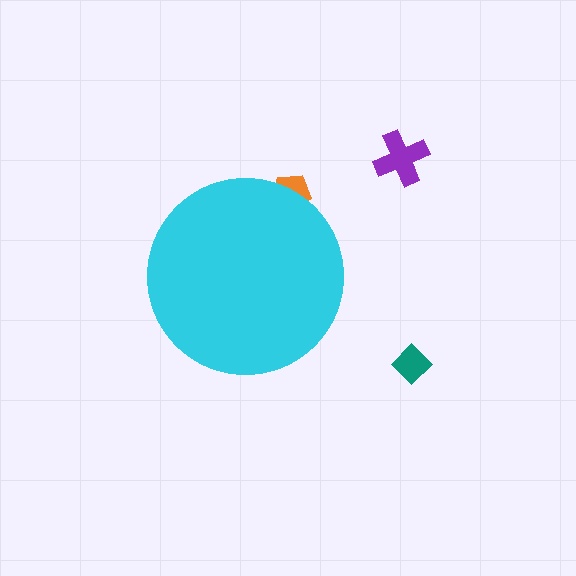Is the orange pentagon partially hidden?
Yes, the orange pentagon is partially hidden behind the cyan circle.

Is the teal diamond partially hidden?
No, the teal diamond is fully visible.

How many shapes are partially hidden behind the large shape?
1 shape is partially hidden.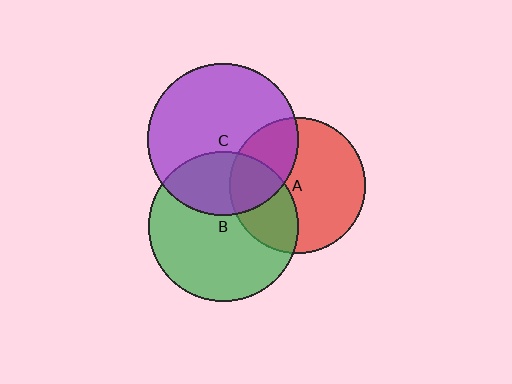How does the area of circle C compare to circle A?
Approximately 1.2 times.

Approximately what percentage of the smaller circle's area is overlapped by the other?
Approximately 30%.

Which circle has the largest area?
Circle C (purple).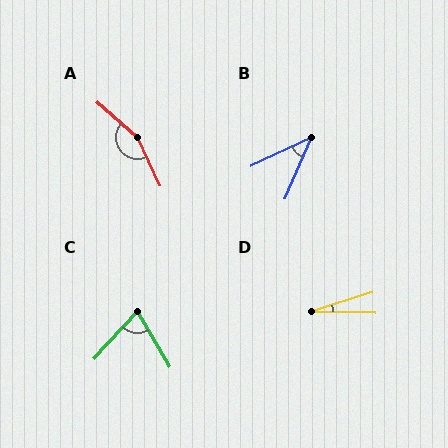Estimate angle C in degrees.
Approximately 73 degrees.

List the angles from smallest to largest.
D (18°), B (41°), C (73°), A (156°).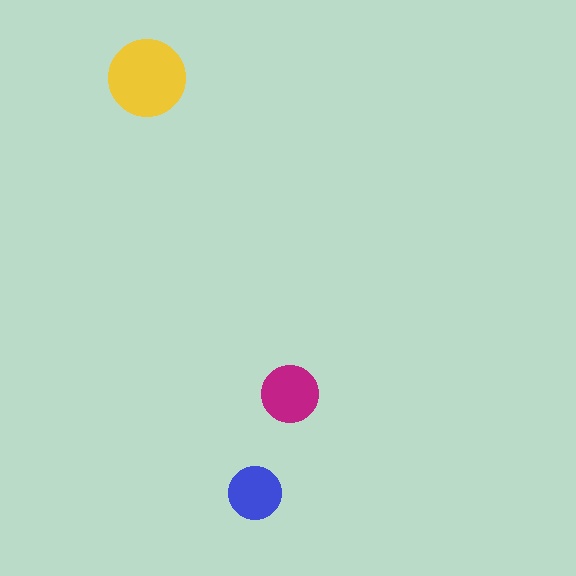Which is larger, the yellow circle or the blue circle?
The yellow one.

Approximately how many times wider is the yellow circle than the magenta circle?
About 1.5 times wider.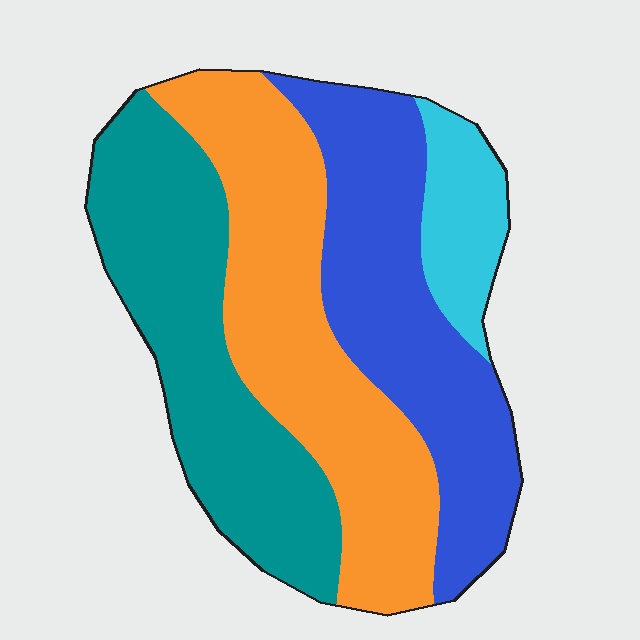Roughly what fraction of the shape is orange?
Orange takes up between a quarter and a half of the shape.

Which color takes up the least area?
Cyan, at roughly 10%.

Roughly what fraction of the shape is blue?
Blue takes up about one quarter (1/4) of the shape.